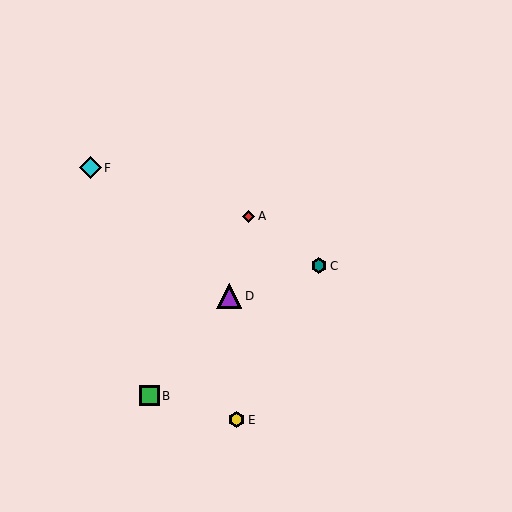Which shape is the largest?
The purple triangle (labeled D) is the largest.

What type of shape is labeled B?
Shape B is a green square.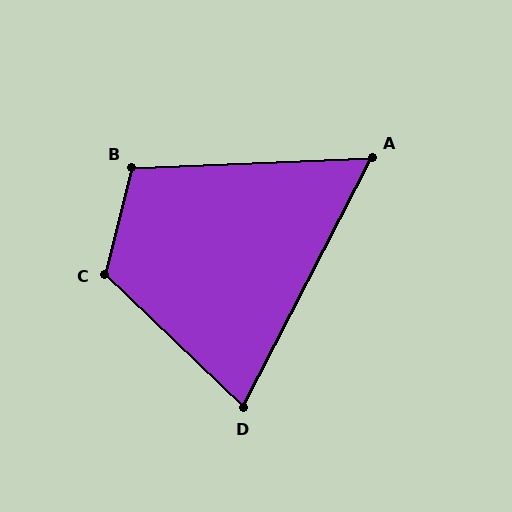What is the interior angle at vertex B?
Approximately 107 degrees (obtuse).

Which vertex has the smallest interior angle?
A, at approximately 60 degrees.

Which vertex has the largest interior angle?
C, at approximately 120 degrees.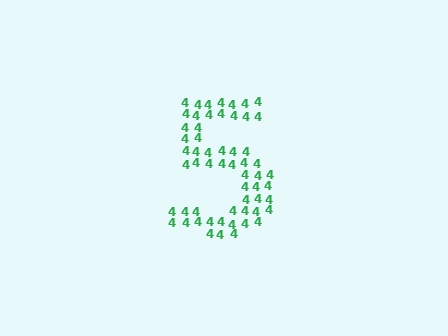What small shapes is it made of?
It is made of small digit 4's.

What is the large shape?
The large shape is the digit 5.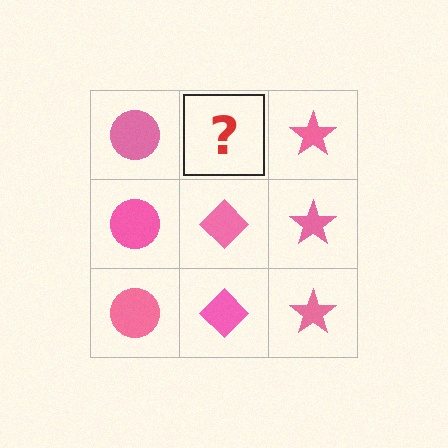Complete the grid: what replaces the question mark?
The question mark should be replaced with a pink diamond.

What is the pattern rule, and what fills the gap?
The rule is that each column has a consistent shape. The gap should be filled with a pink diamond.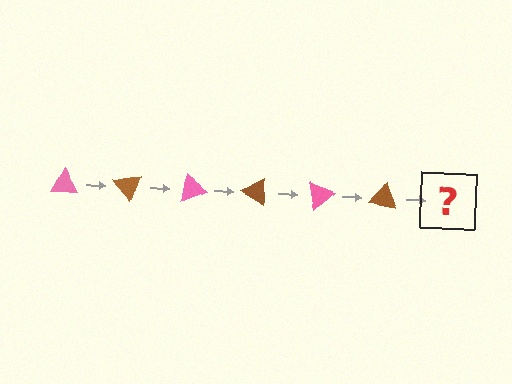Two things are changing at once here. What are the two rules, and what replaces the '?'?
The two rules are that it rotates 50 degrees each step and the color cycles through pink and brown. The '?' should be a pink triangle, rotated 300 degrees from the start.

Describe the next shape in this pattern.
It should be a pink triangle, rotated 300 degrees from the start.